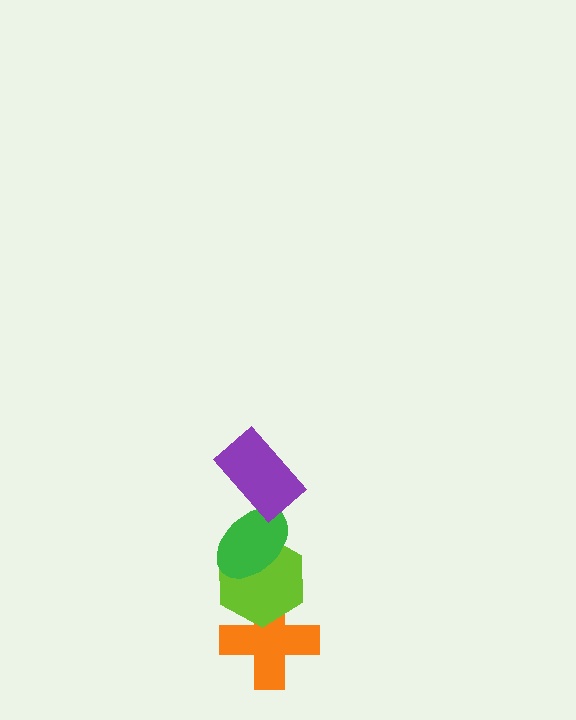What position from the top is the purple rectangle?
The purple rectangle is 1st from the top.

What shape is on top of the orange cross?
The lime hexagon is on top of the orange cross.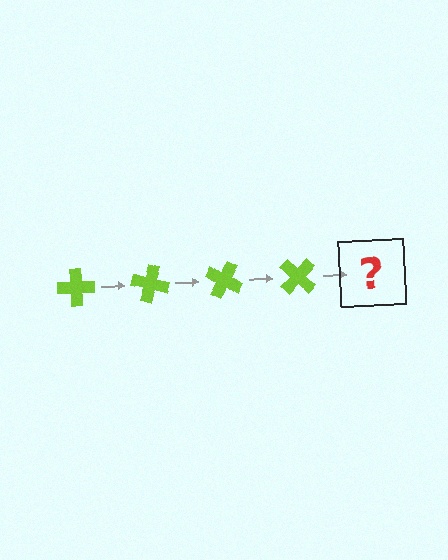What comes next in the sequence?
The next element should be a lime cross rotated 60 degrees.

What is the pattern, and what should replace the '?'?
The pattern is that the cross rotates 15 degrees each step. The '?' should be a lime cross rotated 60 degrees.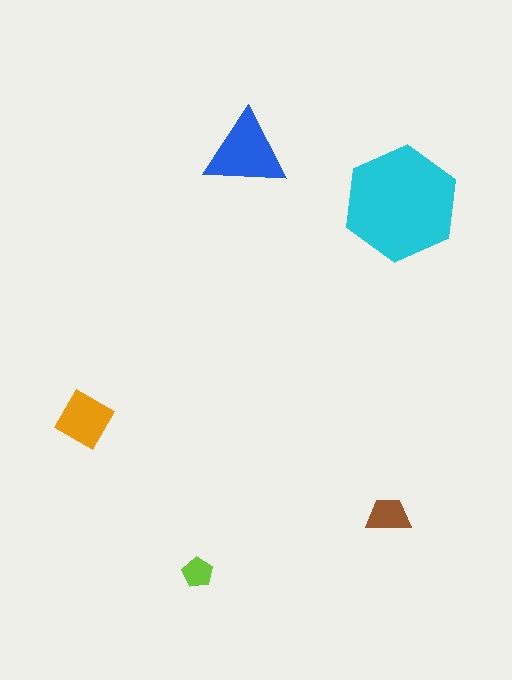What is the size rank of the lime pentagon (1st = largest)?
5th.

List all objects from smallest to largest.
The lime pentagon, the brown trapezoid, the orange diamond, the blue triangle, the cyan hexagon.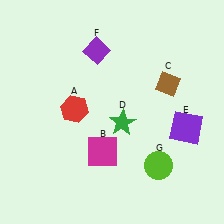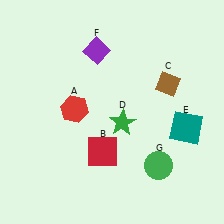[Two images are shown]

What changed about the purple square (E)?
In Image 1, E is purple. In Image 2, it changed to teal.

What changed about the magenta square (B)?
In Image 1, B is magenta. In Image 2, it changed to red.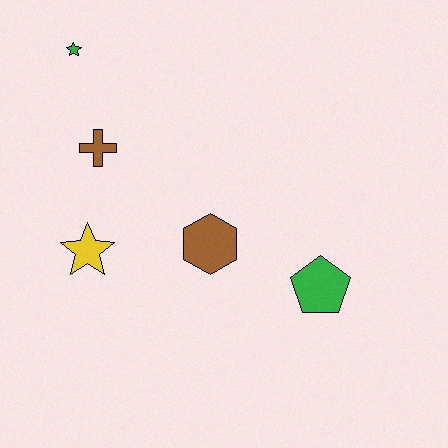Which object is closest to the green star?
The brown cross is closest to the green star.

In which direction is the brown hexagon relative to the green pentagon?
The brown hexagon is to the left of the green pentagon.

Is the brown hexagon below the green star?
Yes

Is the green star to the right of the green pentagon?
No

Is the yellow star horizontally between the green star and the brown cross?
Yes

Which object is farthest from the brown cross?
The green pentagon is farthest from the brown cross.